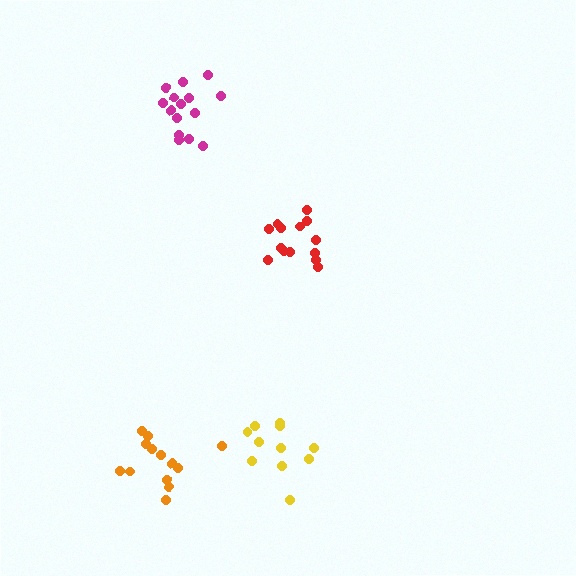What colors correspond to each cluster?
The clusters are colored: orange, magenta, yellow, red.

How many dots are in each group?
Group 1: 13 dots, Group 2: 15 dots, Group 3: 11 dots, Group 4: 14 dots (53 total).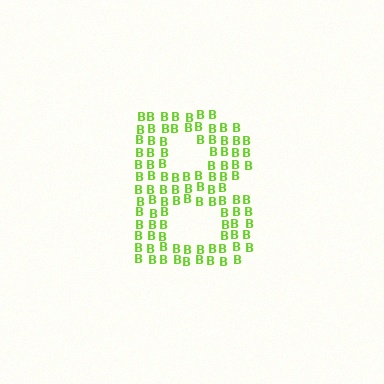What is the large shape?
The large shape is the letter B.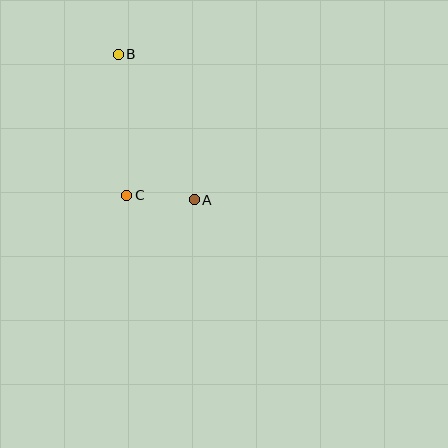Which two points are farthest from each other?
Points A and B are farthest from each other.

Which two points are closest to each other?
Points A and C are closest to each other.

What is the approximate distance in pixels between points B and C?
The distance between B and C is approximately 141 pixels.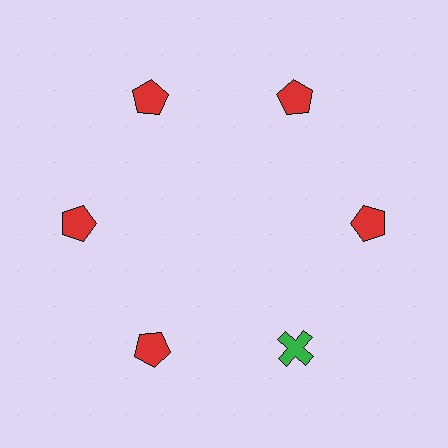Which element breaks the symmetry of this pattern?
The green cross at roughly the 5 o'clock position breaks the symmetry. All other shapes are red pentagons.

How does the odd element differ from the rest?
It differs in both color (green instead of red) and shape (cross instead of pentagon).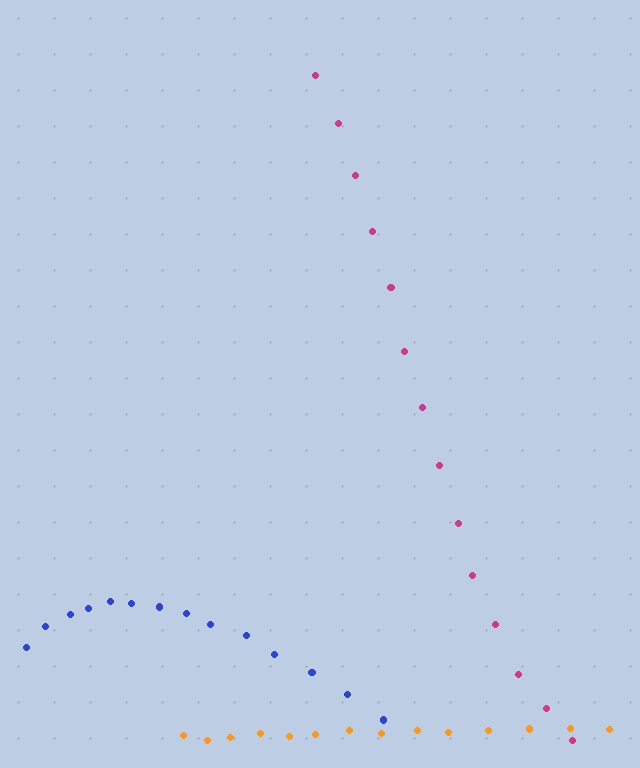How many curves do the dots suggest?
There are 3 distinct paths.